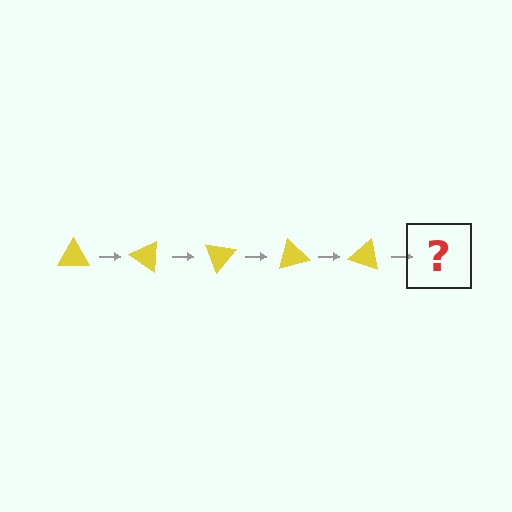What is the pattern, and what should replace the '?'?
The pattern is that the triangle rotates 35 degrees each step. The '?' should be a yellow triangle rotated 175 degrees.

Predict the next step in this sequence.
The next step is a yellow triangle rotated 175 degrees.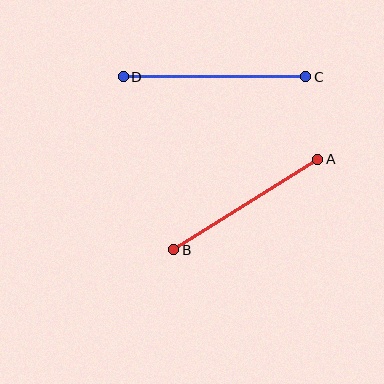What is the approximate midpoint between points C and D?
The midpoint is at approximately (214, 77) pixels.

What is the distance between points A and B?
The distance is approximately 170 pixels.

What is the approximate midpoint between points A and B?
The midpoint is at approximately (246, 204) pixels.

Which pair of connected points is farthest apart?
Points C and D are farthest apart.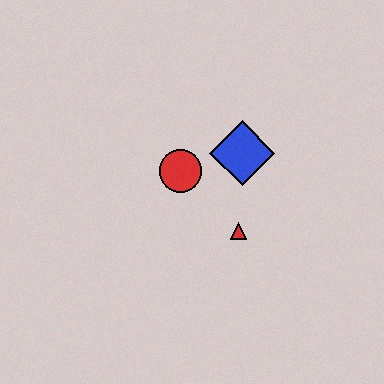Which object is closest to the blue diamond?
The red circle is closest to the blue diamond.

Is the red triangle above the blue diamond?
No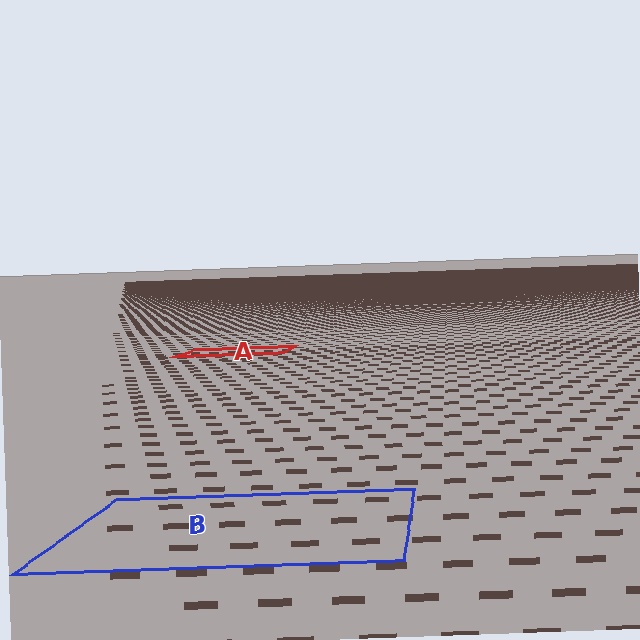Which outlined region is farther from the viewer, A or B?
Region A is farther from the viewer — the texture elements inside it appear smaller and more densely packed.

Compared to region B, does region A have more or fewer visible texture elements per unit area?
Region A has more texture elements per unit area — they are packed more densely because it is farther away.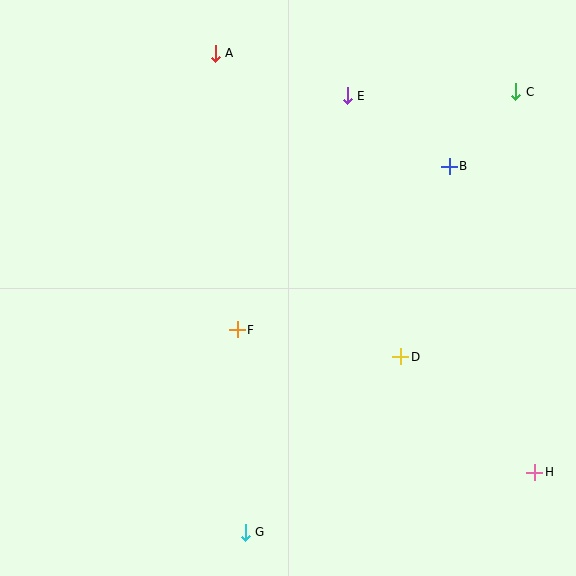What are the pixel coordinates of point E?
Point E is at (347, 96).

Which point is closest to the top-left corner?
Point A is closest to the top-left corner.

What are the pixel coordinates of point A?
Point A is at (215, 53).